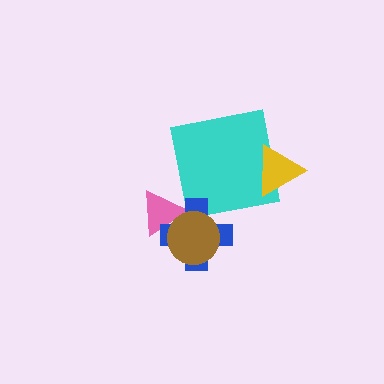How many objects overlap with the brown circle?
2 objects overlap with the brown circle.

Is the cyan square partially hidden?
Yes, it is partially covered by another shape.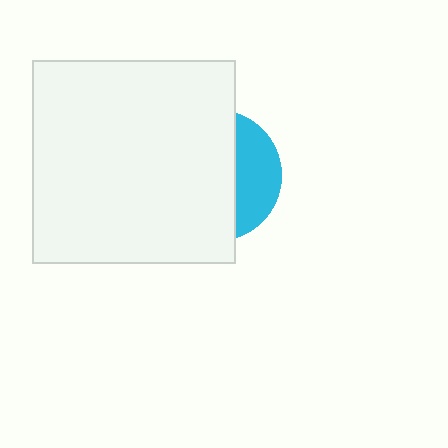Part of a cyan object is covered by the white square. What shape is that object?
It is a circle.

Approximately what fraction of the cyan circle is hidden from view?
Roughly 68% of the cyan circle is hidden behind the white square.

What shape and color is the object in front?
The object in front is a white square.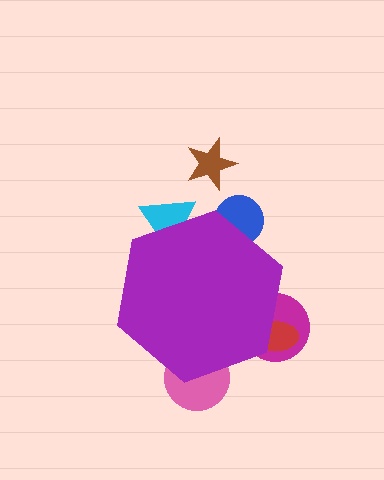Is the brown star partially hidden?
No, the brown star is fully visible.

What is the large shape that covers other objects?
A purple hexagon.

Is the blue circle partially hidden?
Yes, the blue circle is partially hidden behind the purple hexagon.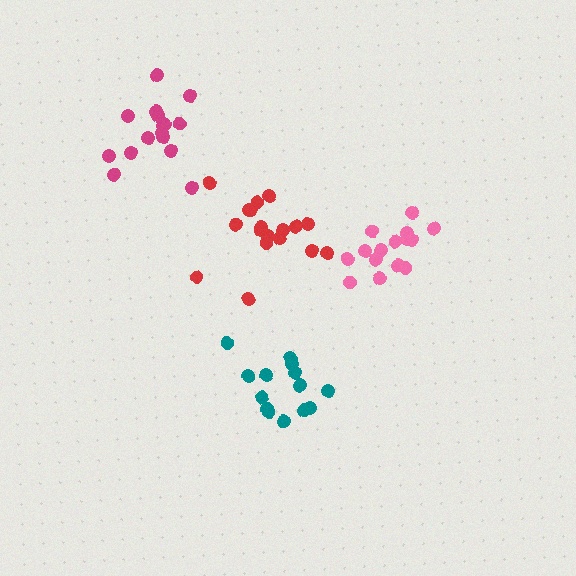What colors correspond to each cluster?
The clusters are colored: red, teal, pink, magenta.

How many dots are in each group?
Group 1: 19 dots, Group 2: 14 dots, Group 3: 15 dots, Group 4: 16 dots (64 total).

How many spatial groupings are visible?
There are 4 spatial groupings.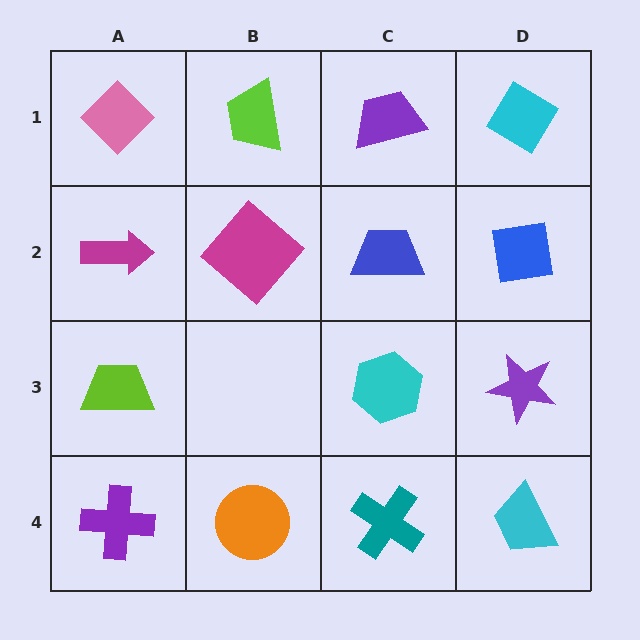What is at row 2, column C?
A blue trapezoid.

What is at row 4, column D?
A cyan trapezoid.